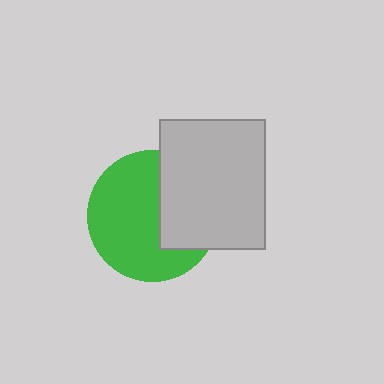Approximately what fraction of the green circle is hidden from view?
Roughly 35% of the green circle is hidden behind the light gray rectangle.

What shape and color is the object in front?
The object in front is a light gray rectangle.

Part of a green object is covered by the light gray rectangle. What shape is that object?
It is a circle.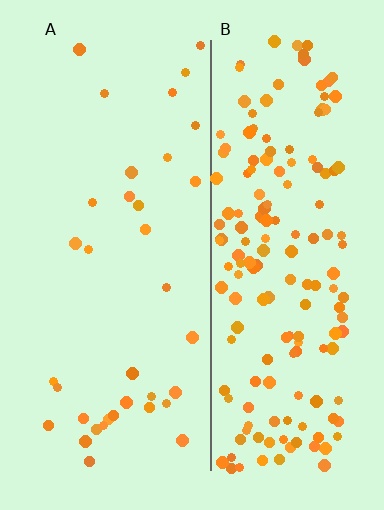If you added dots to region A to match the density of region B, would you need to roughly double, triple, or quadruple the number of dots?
Approximately quadruple.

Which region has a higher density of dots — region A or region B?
B (the right).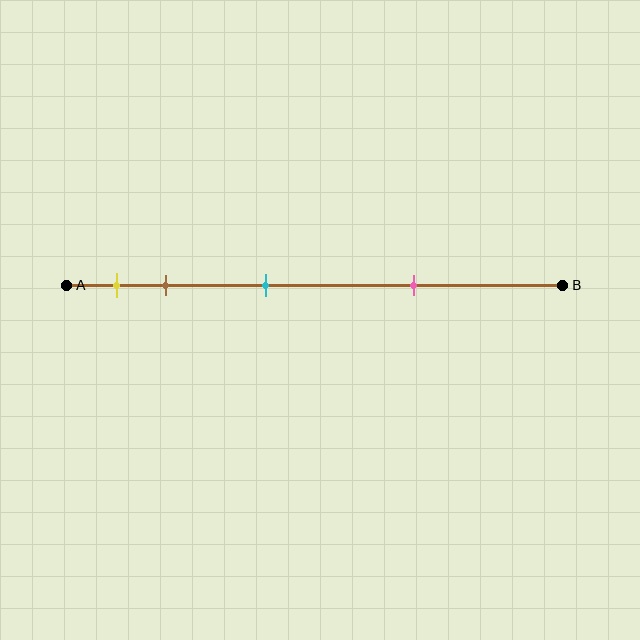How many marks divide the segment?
There are 4 marks dividing the segment.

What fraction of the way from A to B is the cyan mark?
The cyan mark is approximately 40% (0.4) of the way from A to B.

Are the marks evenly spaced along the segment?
No, the marks are not evenly spaced.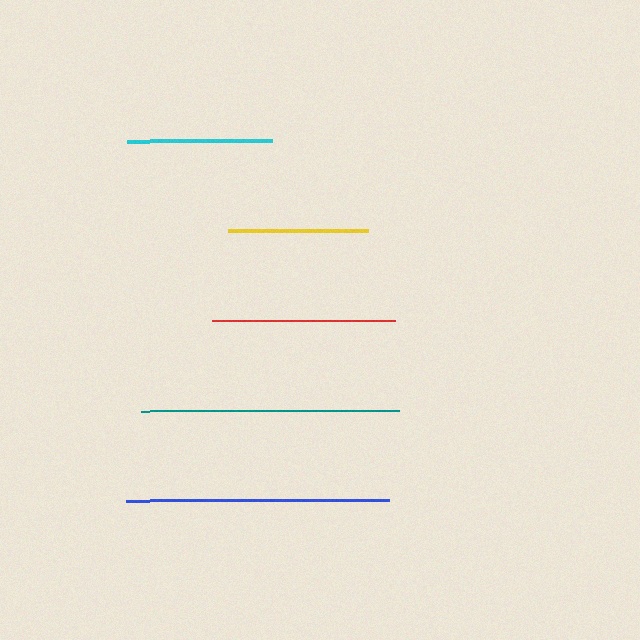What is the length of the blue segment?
The blue segment is approximately 263 pixels long.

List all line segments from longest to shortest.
From longest to shortest: blue, teal, red, cyan, yellow.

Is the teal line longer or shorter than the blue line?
The blue line is longer than the teal line.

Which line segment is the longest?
The blue line is the longest at approximately 263 pixels.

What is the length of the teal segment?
The teal segment is approximately 258 pixels long.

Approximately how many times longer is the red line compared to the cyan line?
The red line is approximately 1.3 times the length of the cyan line.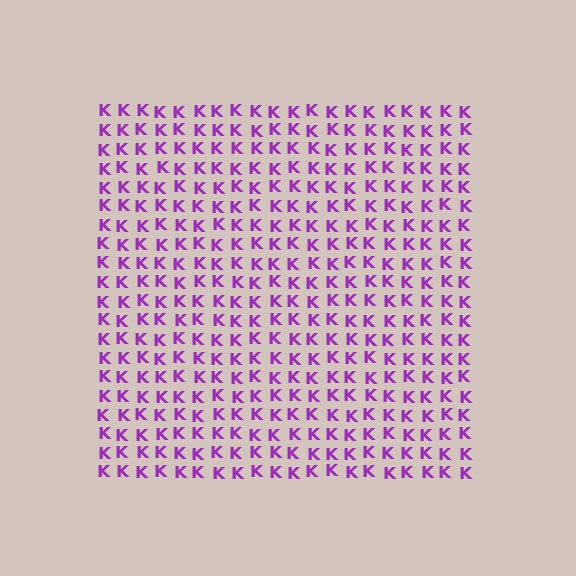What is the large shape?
The large shape is a square.